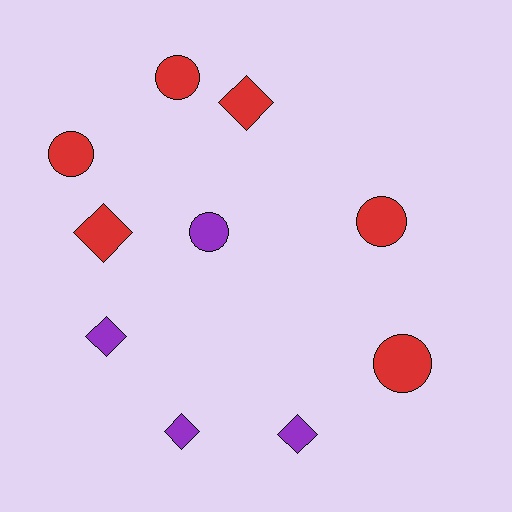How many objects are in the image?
There are 10 objects.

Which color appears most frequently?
Red, with 6 objects.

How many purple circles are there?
There is 1 purple circle.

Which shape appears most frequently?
Diamond, with 5 objects.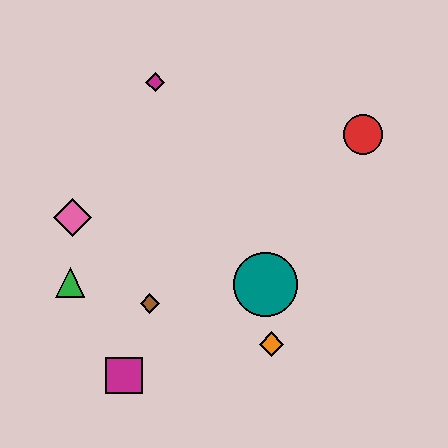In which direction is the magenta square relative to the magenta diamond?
The magenta square is below the magenta diamond.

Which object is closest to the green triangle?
The pink diamond is closest to the green triangle.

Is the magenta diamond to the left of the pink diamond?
No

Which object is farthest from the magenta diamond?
The magenta square is farthest from the magenta diamond.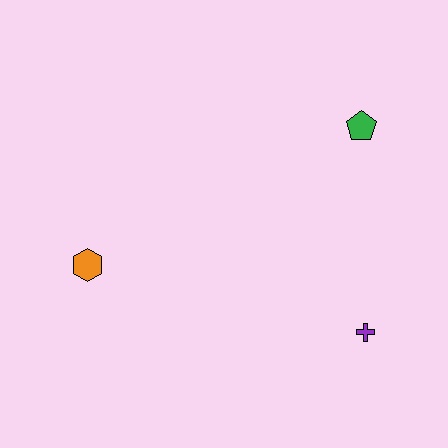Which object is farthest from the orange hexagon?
The green pentagon is farthest from the orange hexagon.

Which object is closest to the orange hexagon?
The purple cross is closest to the orange hexagon.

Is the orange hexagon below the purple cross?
No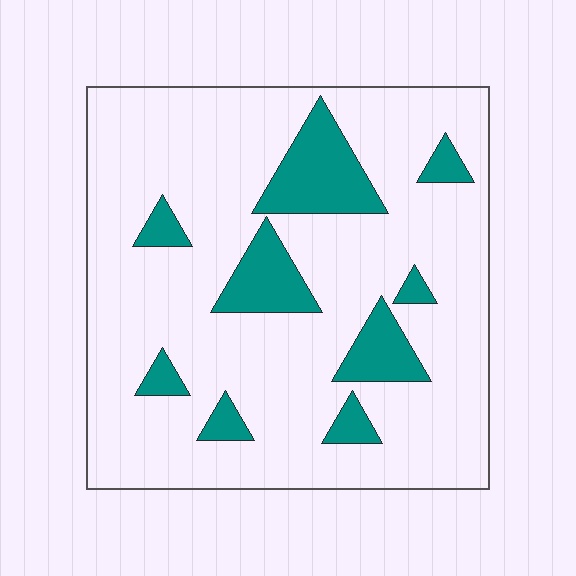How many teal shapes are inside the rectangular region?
9.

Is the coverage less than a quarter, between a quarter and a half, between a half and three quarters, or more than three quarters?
Less than a quarter.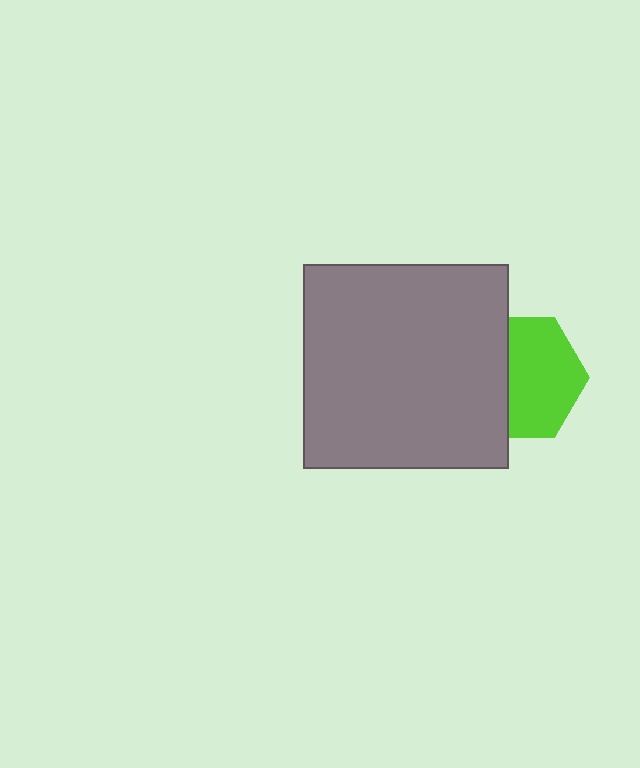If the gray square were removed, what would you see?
You would see the complete lime hexagon.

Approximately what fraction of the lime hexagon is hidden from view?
Roughly 40% of the lime hexagon is hidden behind the gray square.